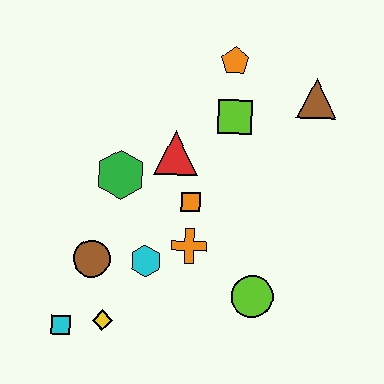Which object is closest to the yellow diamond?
The cyan square is closest to the yellow diamond.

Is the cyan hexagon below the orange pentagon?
Yes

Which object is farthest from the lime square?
The cyan square is farthest from the lime square.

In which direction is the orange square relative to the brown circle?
The orange square is to the right of the brown circle.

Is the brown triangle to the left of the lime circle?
No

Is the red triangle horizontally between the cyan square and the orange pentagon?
Yes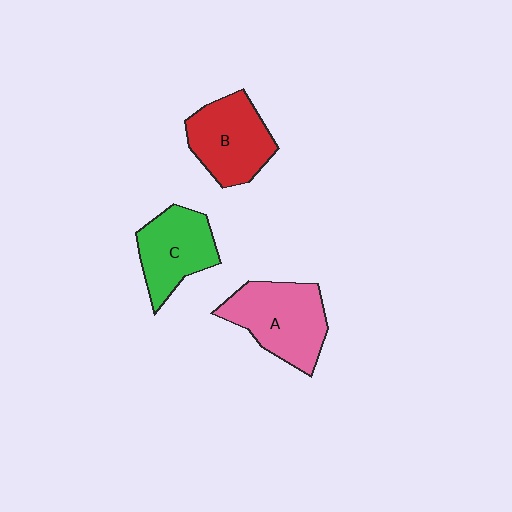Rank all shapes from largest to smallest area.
From largest to smallest: A (pink), B (red), C (green).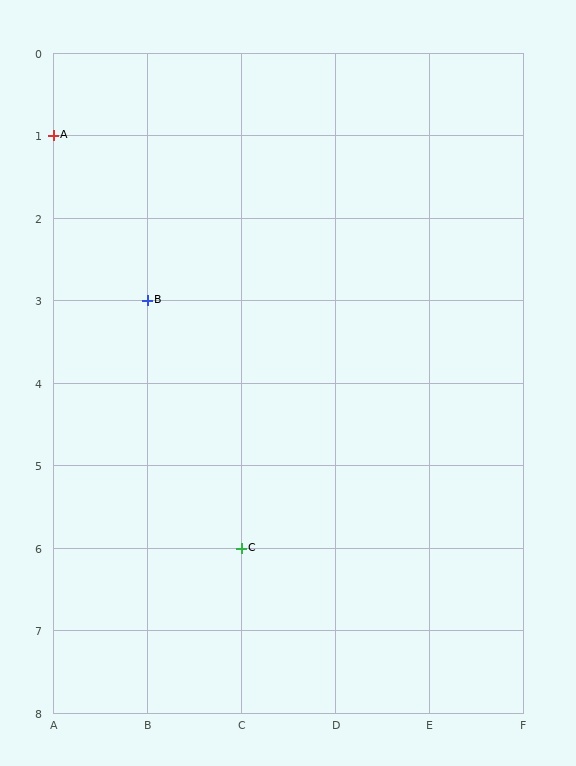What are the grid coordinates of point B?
Point B is at grid coordinates (B, 3).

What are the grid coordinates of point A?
Point A is at grid coordinates (A, 1).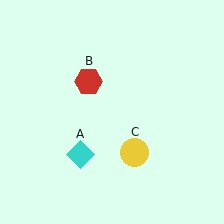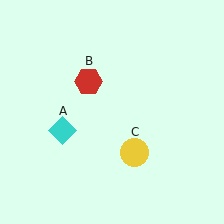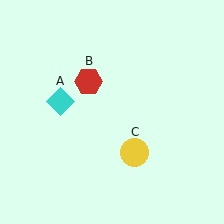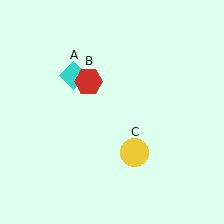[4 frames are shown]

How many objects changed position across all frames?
1 object changed position: cyan diamond (object A).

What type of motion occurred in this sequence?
The cyan diamond (object A) rotated clockwise around the center of the scene.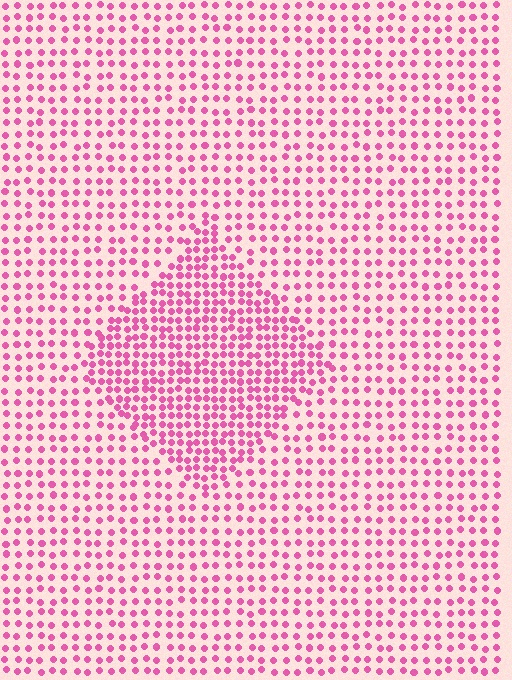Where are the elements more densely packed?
The elements are more densely packed inside the diamond boundary.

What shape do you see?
I see a diamond.